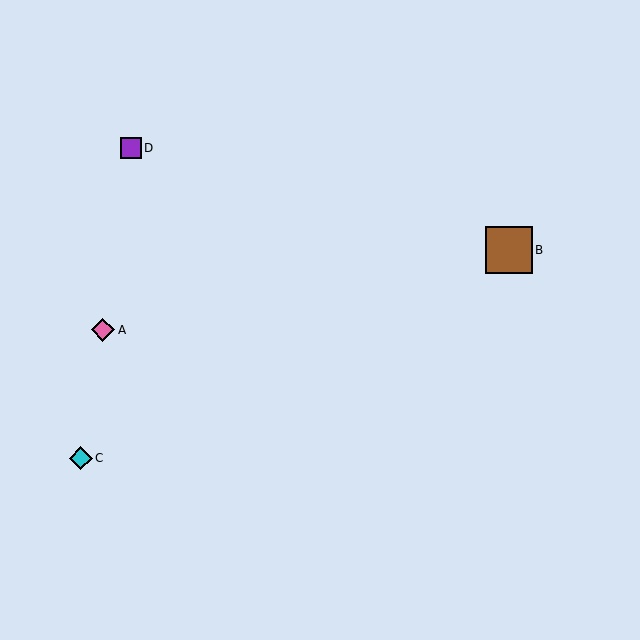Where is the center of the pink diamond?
The center of the pink diamond is at (103, 330).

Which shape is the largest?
The brown square (labeled B) is the largest.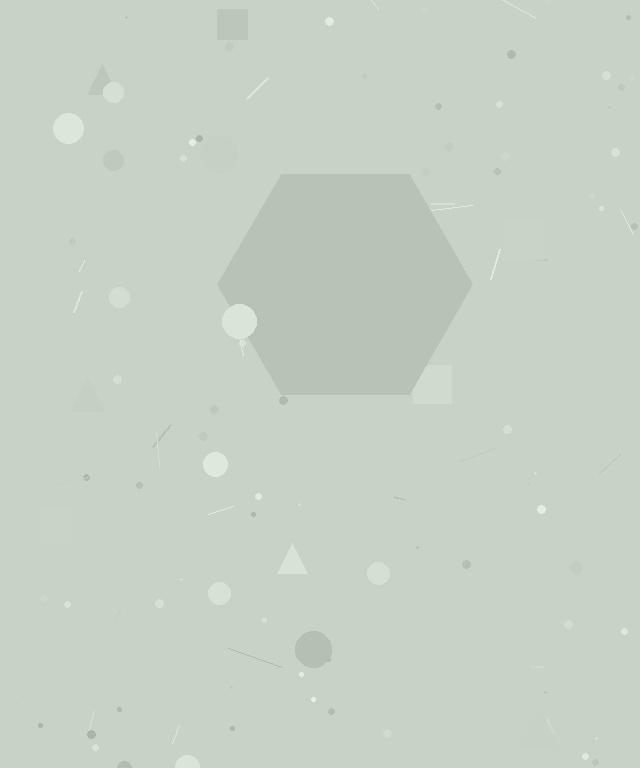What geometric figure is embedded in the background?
A hexagon is embedded in the background.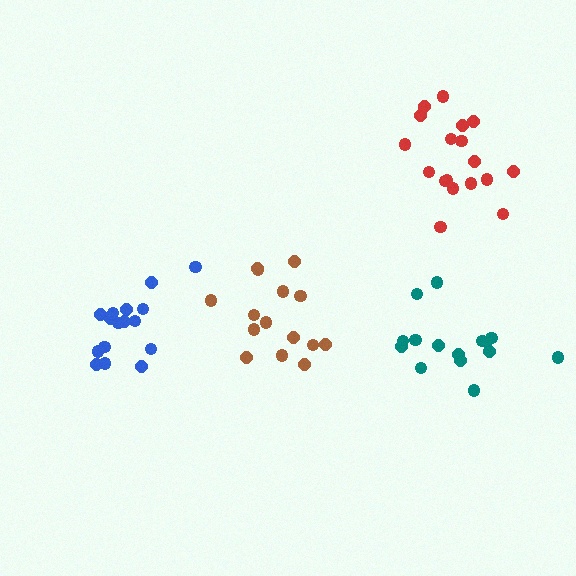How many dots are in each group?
Group 1: 16 dots, Group 2: 18 dots, Group 3: 15 dots, Group 4: 15 dots (64 total).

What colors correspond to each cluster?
The clusters are colored: blue, red, brown, teal.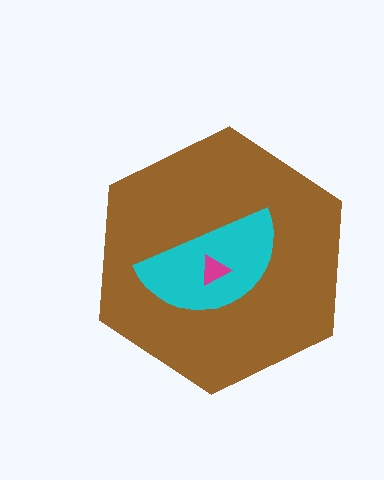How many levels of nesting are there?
3.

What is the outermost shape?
The brown hexagon.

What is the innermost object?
The magenta triangle.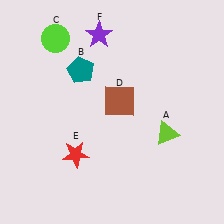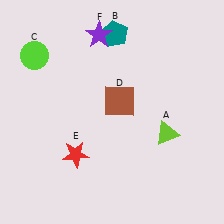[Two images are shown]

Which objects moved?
The objects that moved are: the teal pentagon (B), the lime circle (C).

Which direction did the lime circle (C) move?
The lime circle (C) moved left.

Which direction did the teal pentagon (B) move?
The teal pentagon (B) moved up.